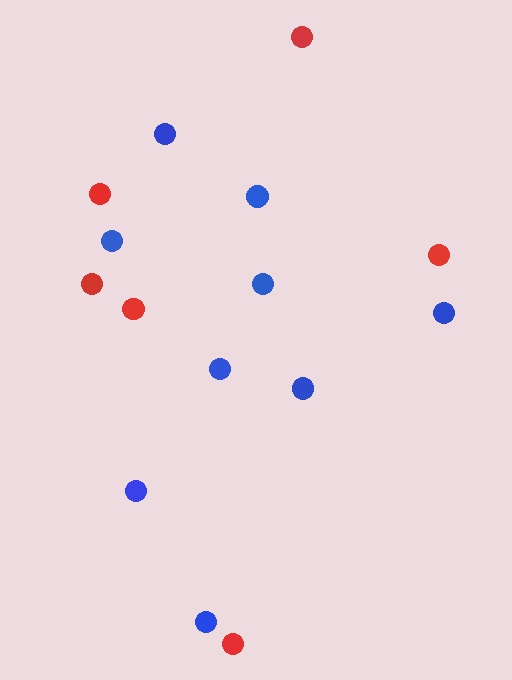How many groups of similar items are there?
There are 2 groups: one group of red circles (6) and one group of blue circles (9).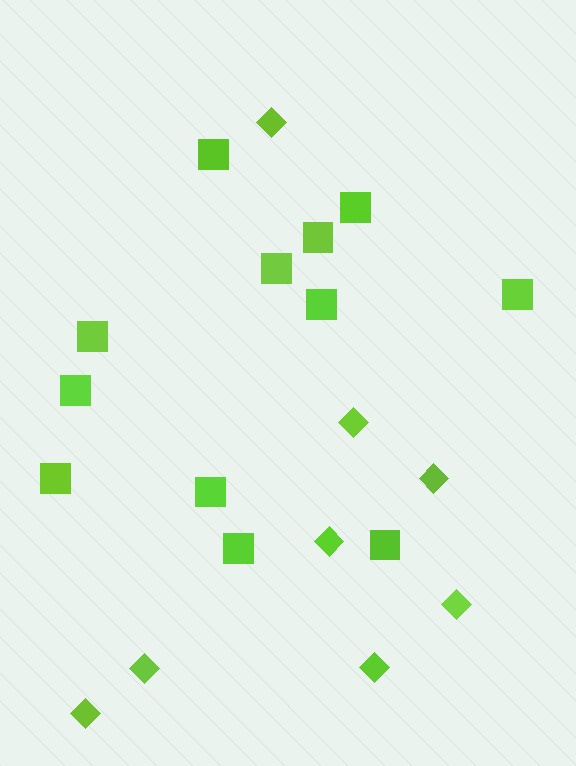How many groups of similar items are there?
There are 2 groups: one group of squares (12) and one group of diamonds (8).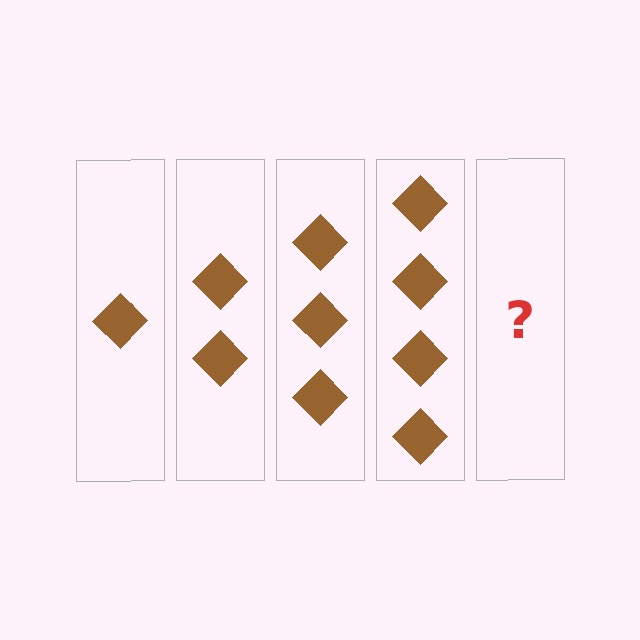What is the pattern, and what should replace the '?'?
The pattern is that each step adds one more diamond. The '?' should be 5 diamonds.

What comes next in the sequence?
The next element should be 5 diamonds.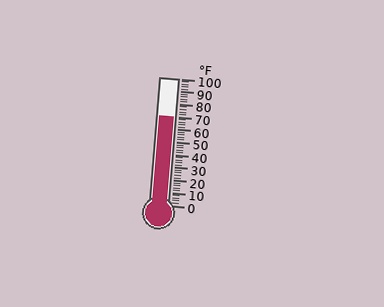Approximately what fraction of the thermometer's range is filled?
The thermometer is filled to approximately 70% of its range.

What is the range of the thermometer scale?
The thermometer scale ranges from 0°F to 100°F.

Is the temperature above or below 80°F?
The temperature is below 80°F.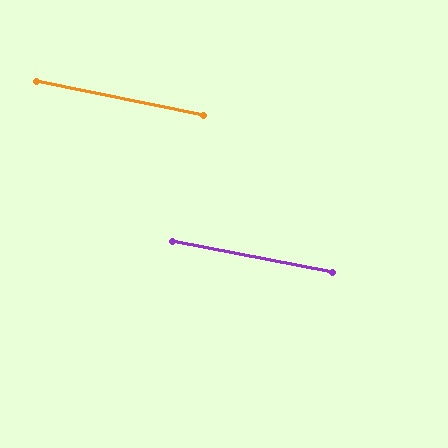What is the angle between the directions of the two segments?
Approximately 0 degrees.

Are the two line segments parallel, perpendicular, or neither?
Parallel — their directions differ by only 0.3°.